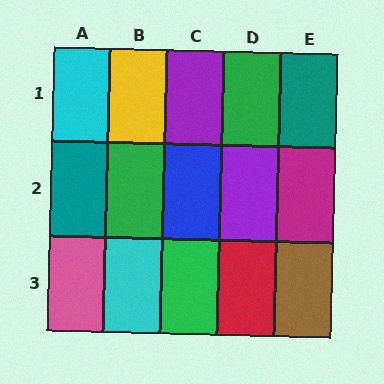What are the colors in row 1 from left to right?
Cyan, yellow, purple, green, teal.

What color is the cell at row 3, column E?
Brown.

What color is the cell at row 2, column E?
Magenta.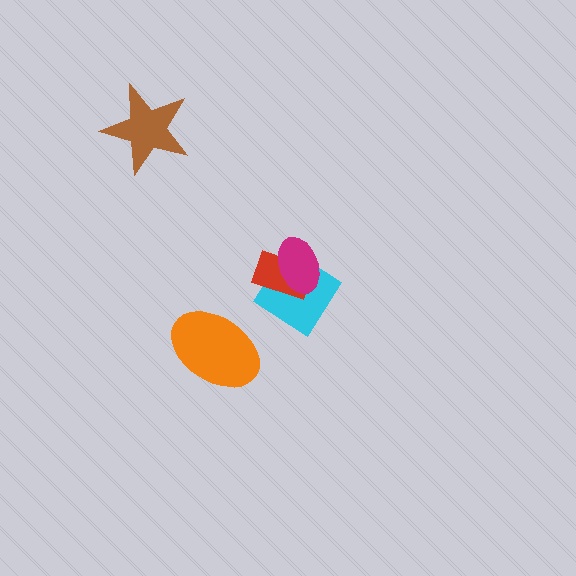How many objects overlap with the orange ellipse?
0 objects overlap with the orange ellipse.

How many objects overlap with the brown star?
0 objects overlap with the brown star.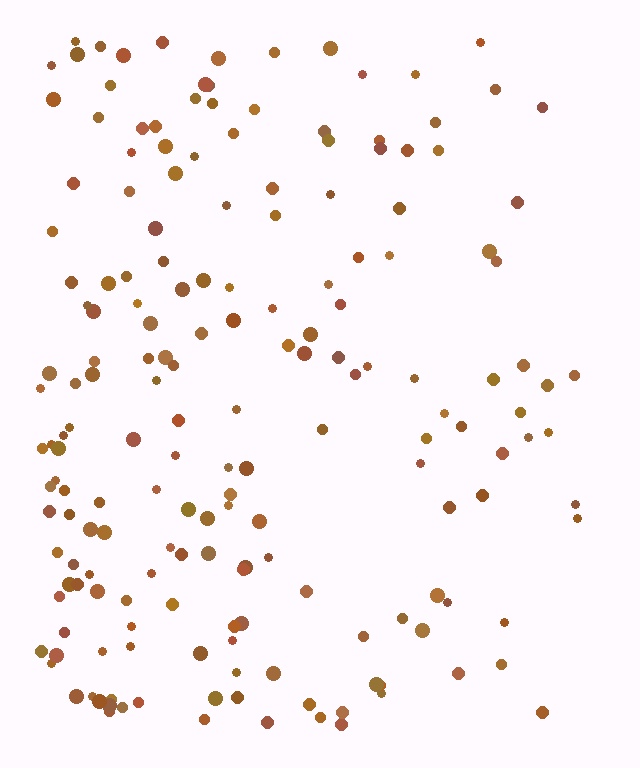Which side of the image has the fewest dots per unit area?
The right.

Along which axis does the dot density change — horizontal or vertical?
Horizontal.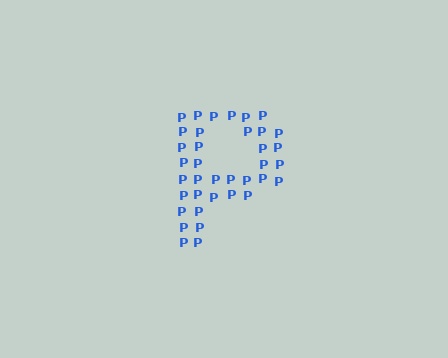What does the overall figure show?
The overall figure shows the letter P.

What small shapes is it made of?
It is made of small letter P's.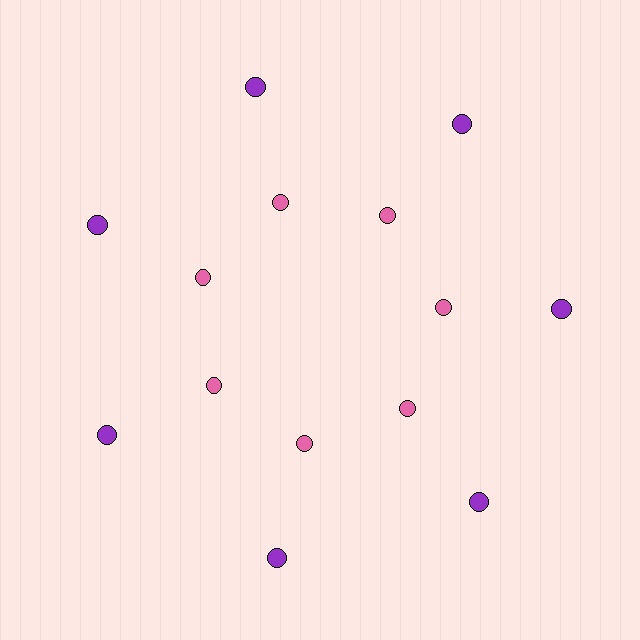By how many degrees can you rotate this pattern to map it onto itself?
The pattern maps onto itself every 51 degrees of rotation.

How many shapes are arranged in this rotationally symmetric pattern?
There are 14 shapes, arranged in 7 groups of 2.